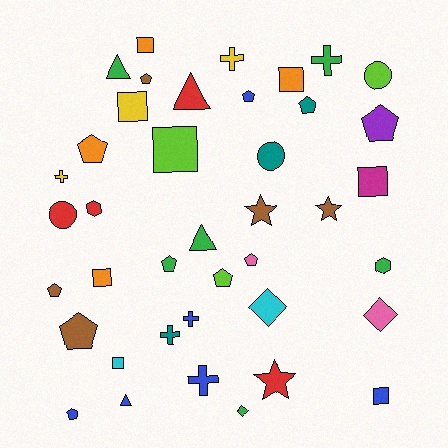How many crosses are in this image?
There are 6 crosses.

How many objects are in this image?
There are 40 objects.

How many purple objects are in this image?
There is 1 purple object.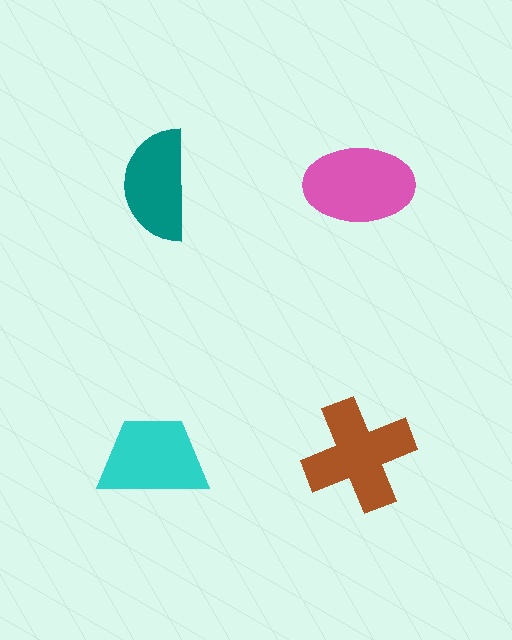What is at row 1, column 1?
A teal semicircle.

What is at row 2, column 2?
A brown cross.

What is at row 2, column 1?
A cyan trapezoid.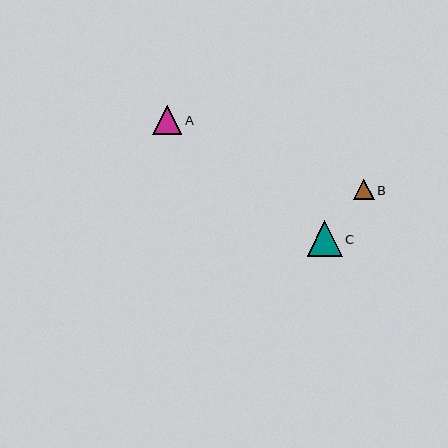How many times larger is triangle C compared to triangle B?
Triangle C is approximately 1.7 times the size of triangle B.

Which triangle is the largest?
Triangle C is the largest with a size of approximately 35 pixels.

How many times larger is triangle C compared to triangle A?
Triangle C is approximately 1.2 times the size of triangle A.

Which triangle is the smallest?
Triangle B is the smallest with a size of approximately 20 pixels.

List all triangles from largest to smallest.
From largest to smallest: C, A, B.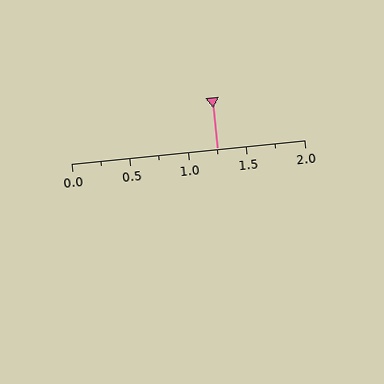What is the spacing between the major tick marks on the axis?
The major ticks are spaced 0.5 apart.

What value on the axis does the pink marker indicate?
The marker indicates approximately 1.25.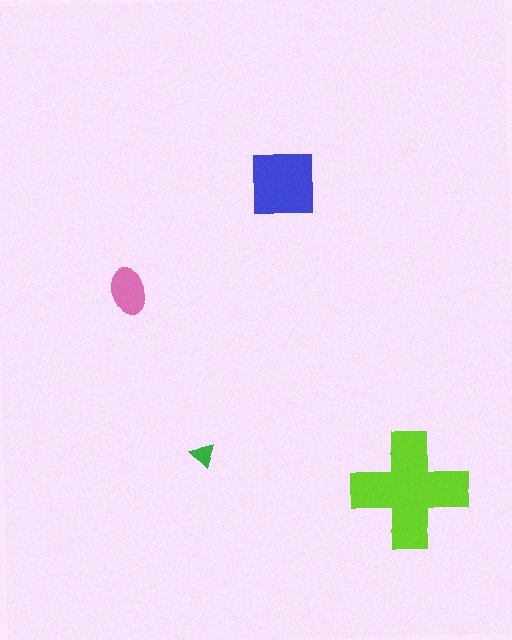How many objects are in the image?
There are 4 objects in the image.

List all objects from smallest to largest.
The green triangle, the pink ellipse, the blue square, the lime cross.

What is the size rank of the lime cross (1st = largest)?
1st.